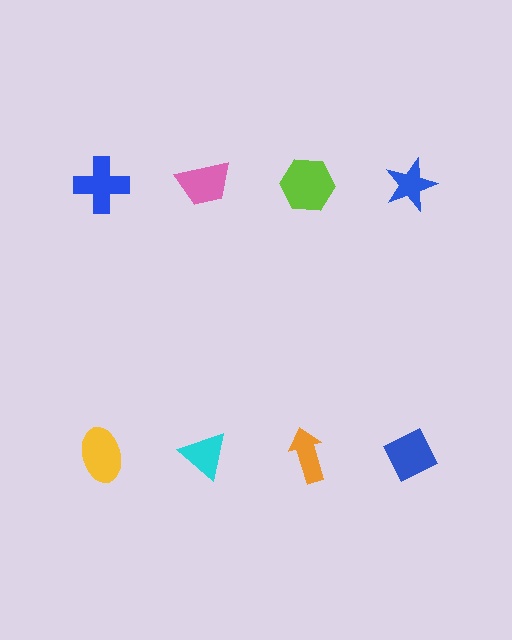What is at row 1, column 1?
A blue cross.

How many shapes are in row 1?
4 shapes.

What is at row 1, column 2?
A pink trapezoid.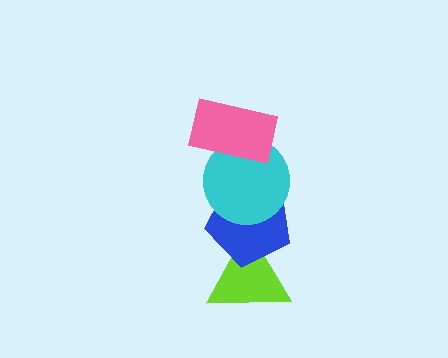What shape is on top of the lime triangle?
The blue pentagon is on top of the lime triangle.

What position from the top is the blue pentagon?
The blue pentagon is 3rd from the top.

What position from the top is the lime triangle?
The lime triangle is 4th from the top.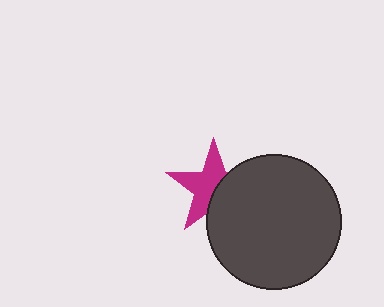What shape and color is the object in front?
The object in front is a dark gray circle.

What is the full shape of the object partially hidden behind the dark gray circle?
The partially hidden object is a magenta star.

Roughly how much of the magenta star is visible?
About half of it is visible (roughly 57%).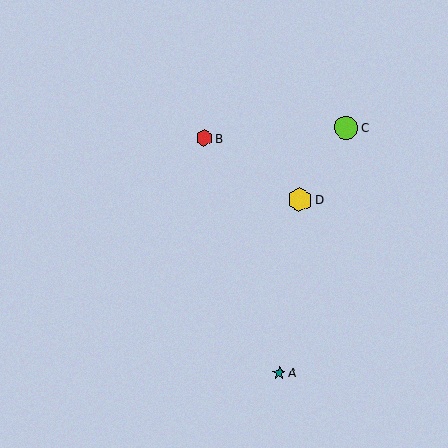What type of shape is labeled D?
Shape D is a yellow hexagon.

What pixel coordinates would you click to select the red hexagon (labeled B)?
Click at (204, 138) to select the red hexagon B.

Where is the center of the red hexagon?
The center of the red hexagon is at (204, 138).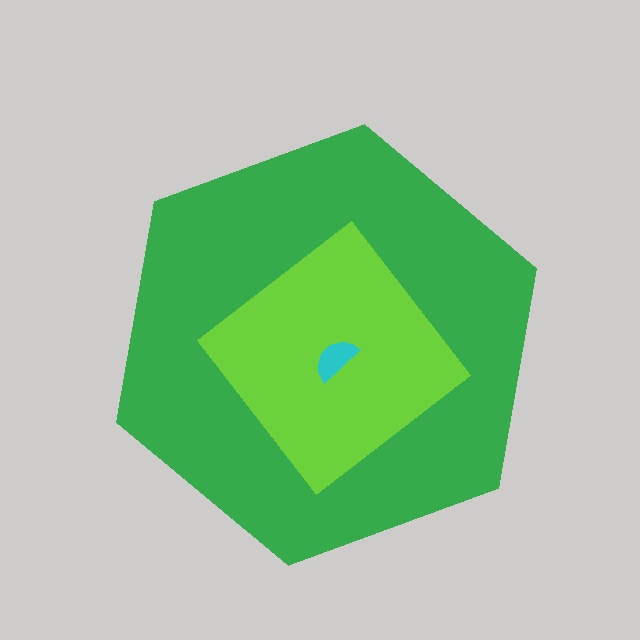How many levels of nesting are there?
3.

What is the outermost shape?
The green hexagon.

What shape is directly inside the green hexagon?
The lime diamond.